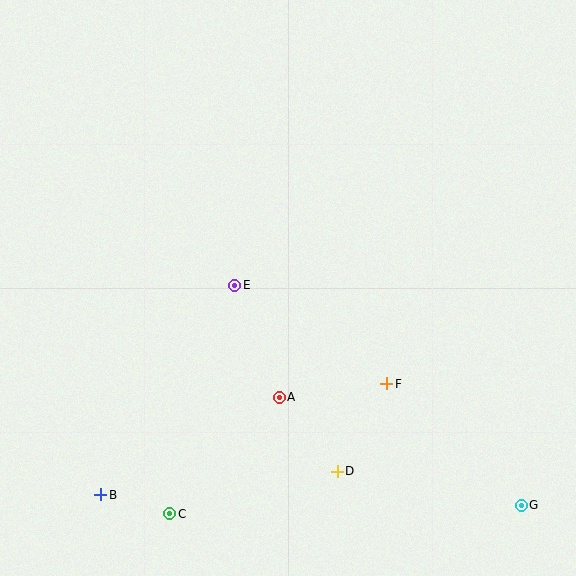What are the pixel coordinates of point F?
Point F is at (387, 384).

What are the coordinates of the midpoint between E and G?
The midpoint between E and G is at (378, 395).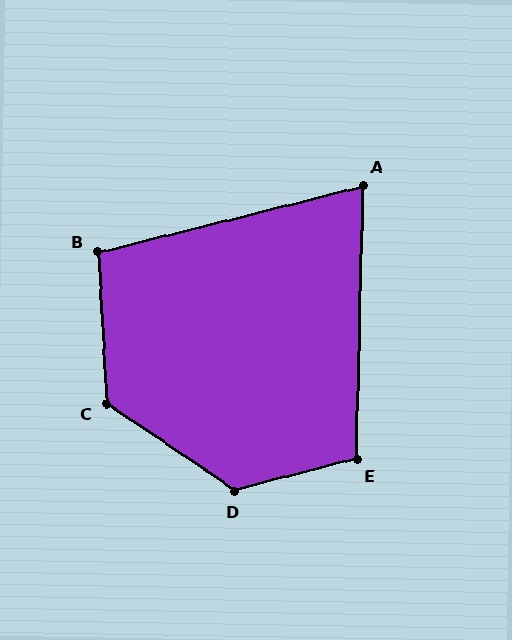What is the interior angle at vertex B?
Approximately 101 degrees (obtuse).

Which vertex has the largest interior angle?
D, at approximately 132 degrees.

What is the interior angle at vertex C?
Approximately 127 degrees (obtuse).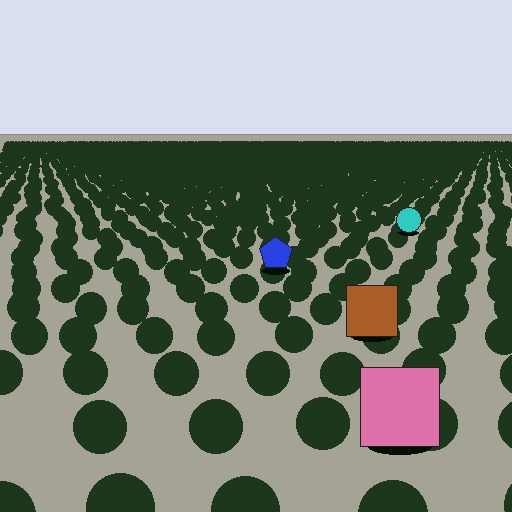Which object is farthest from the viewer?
The cyan circle is farthest from the viewer. It appears smaller and the ground texture around it is denser.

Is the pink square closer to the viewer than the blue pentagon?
Yes. The pink square is closer — you can tell from the texture gradient: the ground texture is coarser near it.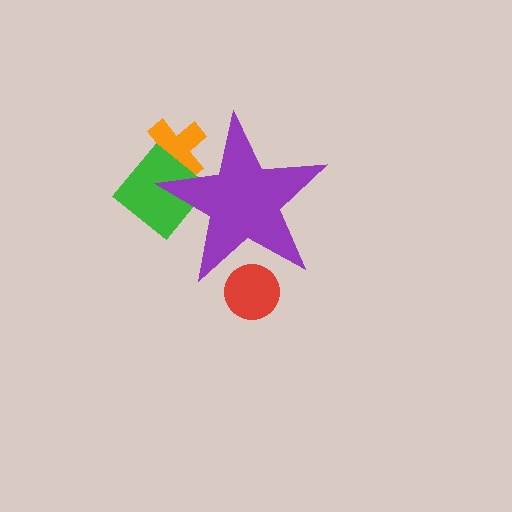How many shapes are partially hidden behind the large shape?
3 shapes are partially hidden.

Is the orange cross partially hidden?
Yes, the orange cross is partially hidden behind the purple star.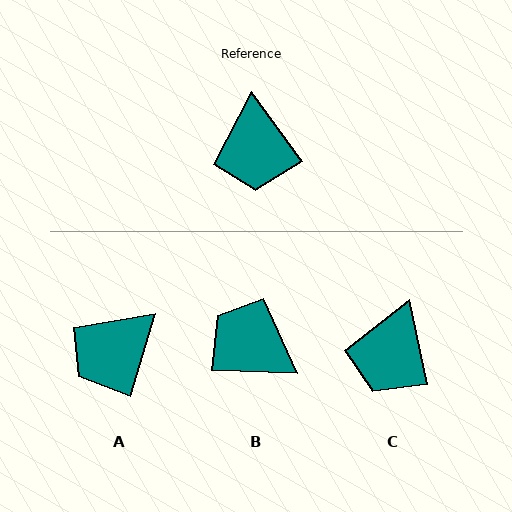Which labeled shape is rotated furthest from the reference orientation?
B, about 128 degrees away.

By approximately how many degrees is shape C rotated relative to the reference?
Approximately 24 degrees clockwise.